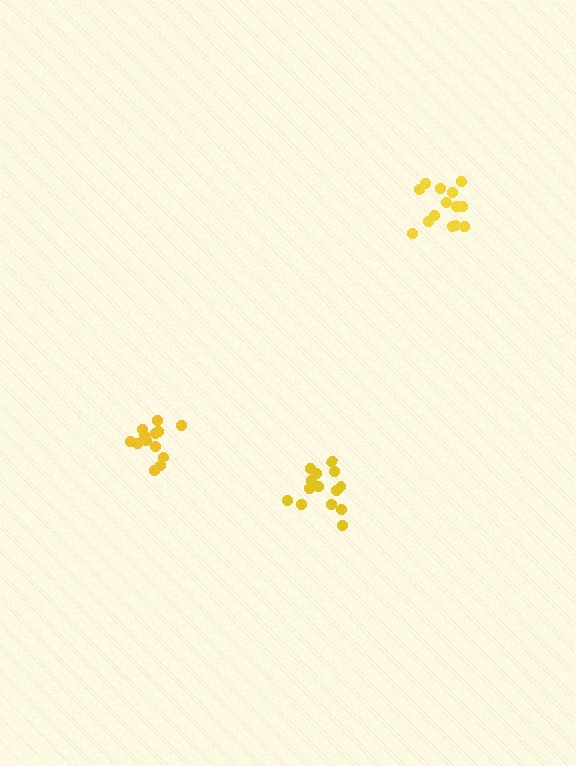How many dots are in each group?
Group 1: 13 dots, Group 2: 14 dots, Group 3: 14 dots (41 total).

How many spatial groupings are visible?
There are 3 spatial groupings.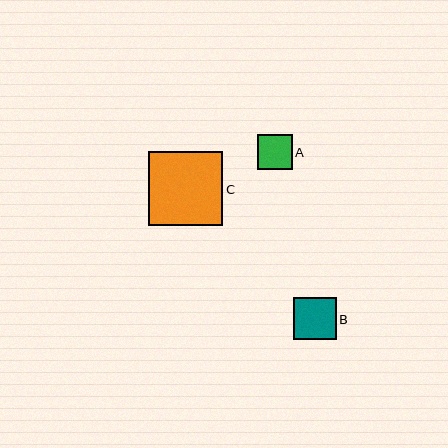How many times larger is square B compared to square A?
Square B is approximately 1.2 times the size of square A.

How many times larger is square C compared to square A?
Square C is approximately 2.1 times the size of square A.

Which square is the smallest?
Square A is the smallest with a size of approximately 35 pixels.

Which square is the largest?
Square C is the largest with a size of approximately 74 pixels.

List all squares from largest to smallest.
From largest to smallest: C, B, A.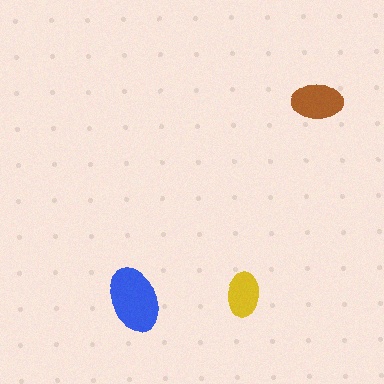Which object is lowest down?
The blue ellipse is bottommost.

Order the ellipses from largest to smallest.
the blue one, the brown one, the yellow one.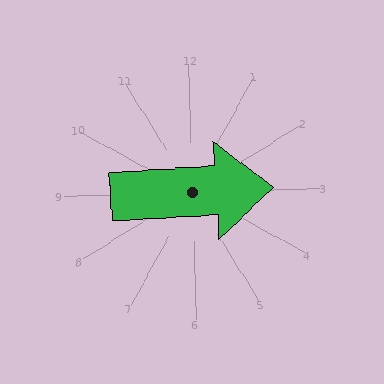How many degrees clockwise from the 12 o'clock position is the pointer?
Approximately 88 degrees.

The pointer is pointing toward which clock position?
Roughly 3 o'clock.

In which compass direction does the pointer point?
East.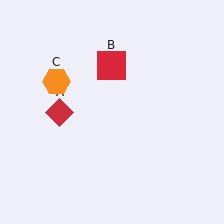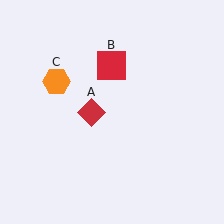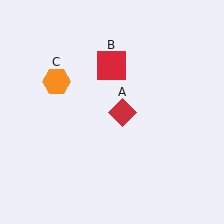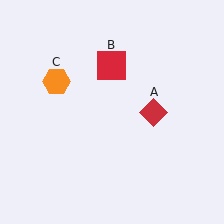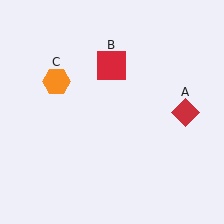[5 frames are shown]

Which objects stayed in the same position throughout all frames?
Red square (object B) and orange hexagon (object C) remained stationary.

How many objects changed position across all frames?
1 object changed position: red diamond (object A).